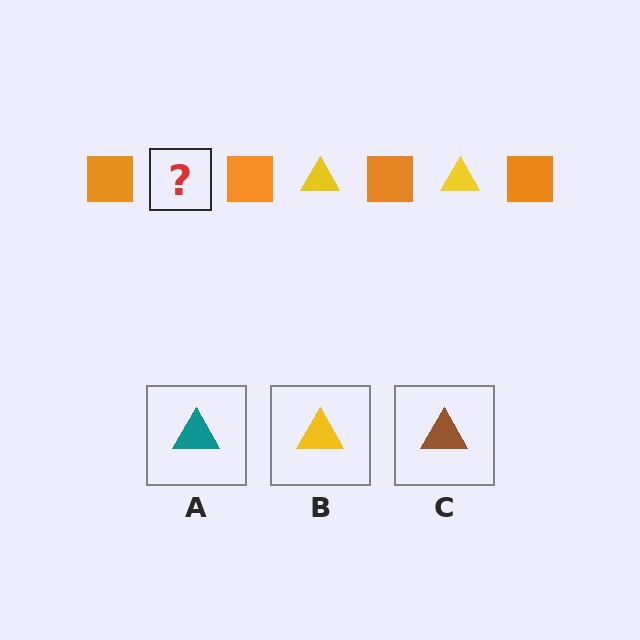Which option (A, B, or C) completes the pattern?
B.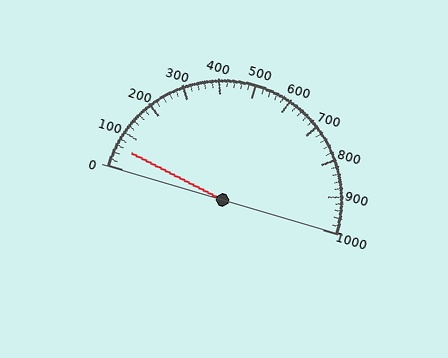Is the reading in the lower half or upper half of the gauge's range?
The reading is in the lower half of the range (0 to 1000).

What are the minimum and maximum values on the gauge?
The gauge ranges from 0 to 1000.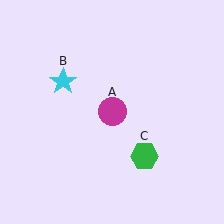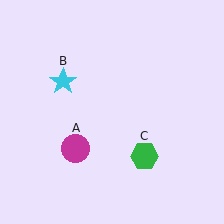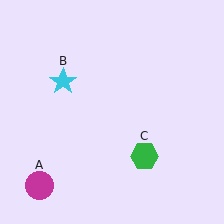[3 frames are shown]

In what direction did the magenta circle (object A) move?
The magenta circle (object A) moved down and to the left.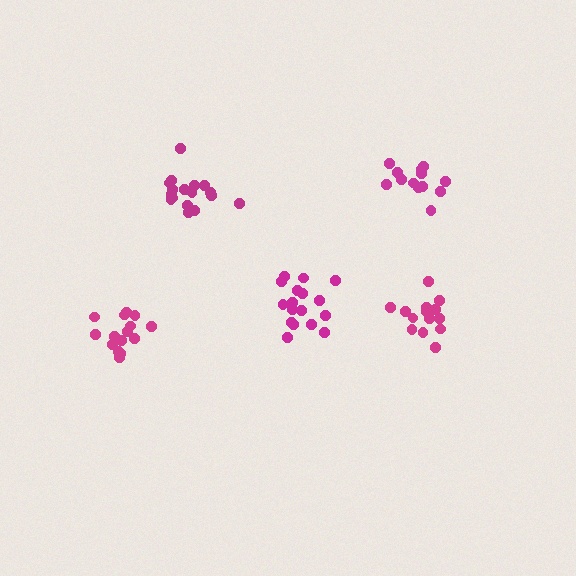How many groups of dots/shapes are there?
There are 5 groups.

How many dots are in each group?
Group 1: 17 dots, Group 2: 17 dots, Group 3: 15 dots, Group 4: 14 dots, Group 5: 14 dots (77 total).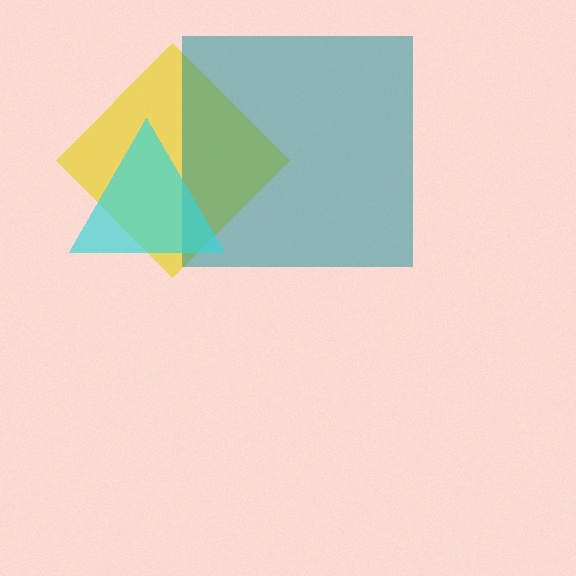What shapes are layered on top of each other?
The layered shapes are: a yellow diamond, a teal square, a cyan triangle.